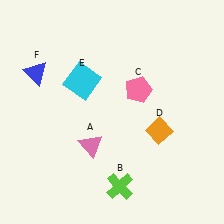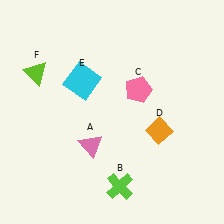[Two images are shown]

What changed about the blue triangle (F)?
In Image 1, F is blue. In Image 2, it changed to lime.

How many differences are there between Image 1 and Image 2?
There is 1 difference between the two images.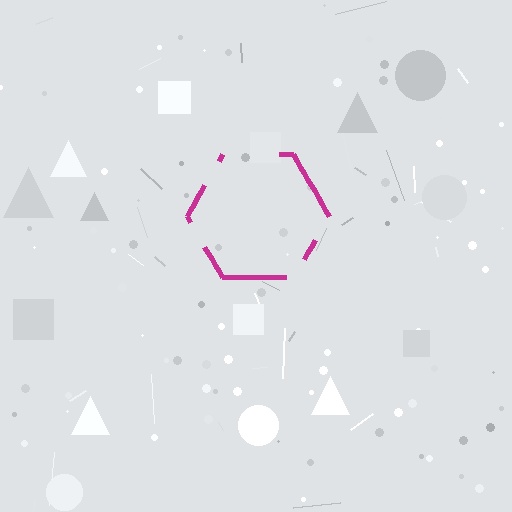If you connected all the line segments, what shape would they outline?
They would outline a hexagon.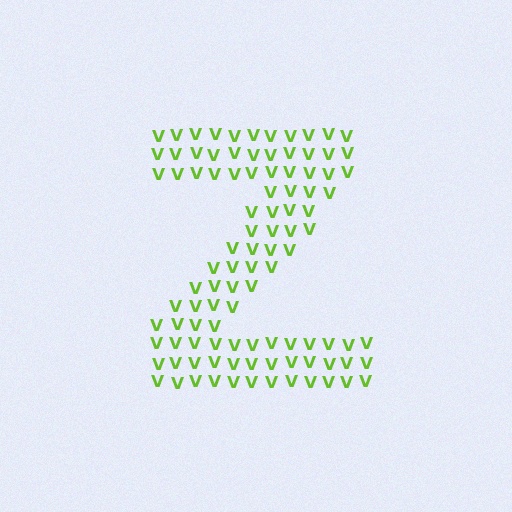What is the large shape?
The large shape is the letter Z.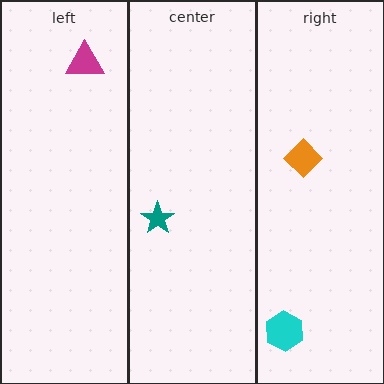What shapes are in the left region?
The magenta triangle.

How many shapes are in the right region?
2.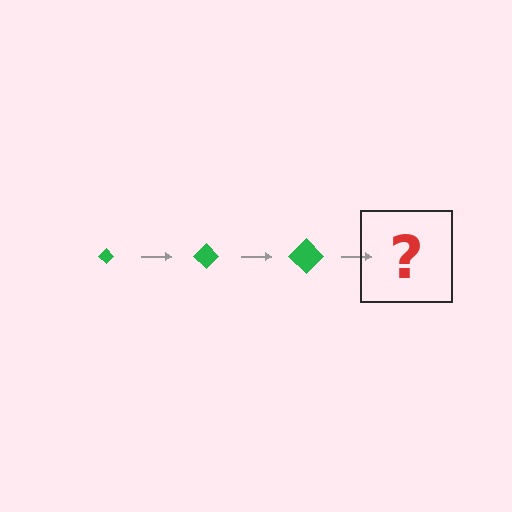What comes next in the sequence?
The next element should be a green diamond, larger than the previous one.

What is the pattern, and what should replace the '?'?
The pattern is that the diamond gets progressively larger each step. The '?' should be a green diamond, larger than the previous one.